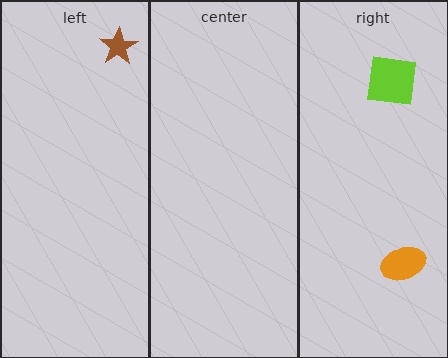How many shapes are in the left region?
1.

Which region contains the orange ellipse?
The right region.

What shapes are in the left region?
The brown star.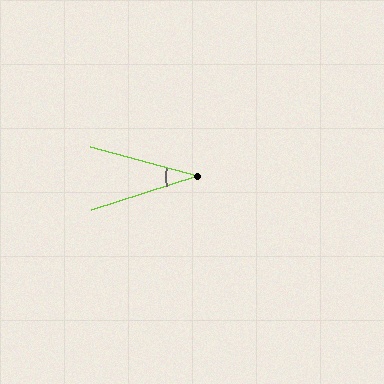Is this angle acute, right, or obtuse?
It is acute.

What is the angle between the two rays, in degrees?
Approximately 33 degrees.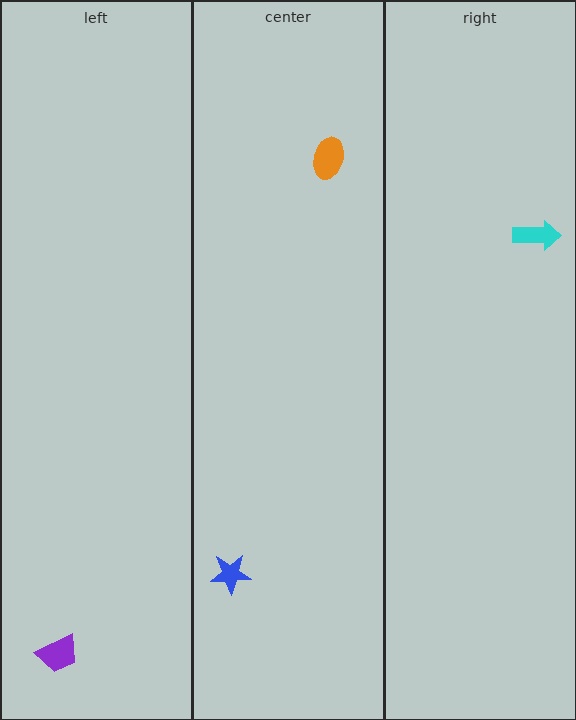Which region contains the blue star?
The center region.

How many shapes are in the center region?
2.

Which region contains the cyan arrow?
The right region.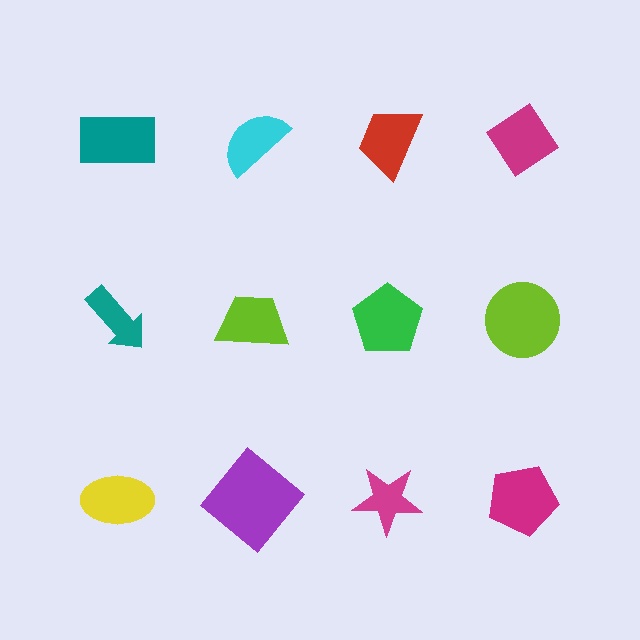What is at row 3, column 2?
A purple diamond.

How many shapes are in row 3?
4 shapes.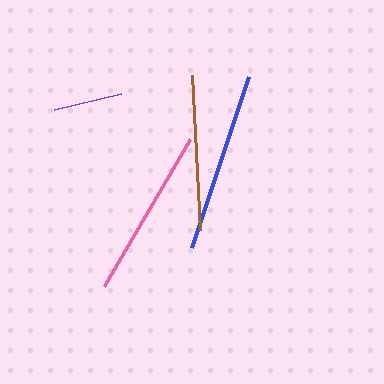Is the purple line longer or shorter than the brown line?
The brown line is longer than the purple line.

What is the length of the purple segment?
The purple segment is approximately 69 pixels long.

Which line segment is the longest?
The blue line is the longest at approximately 180 pixels.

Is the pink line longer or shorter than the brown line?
The pink line is longer than the brown line.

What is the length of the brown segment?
The brown segment is approximately 155 pixels long.